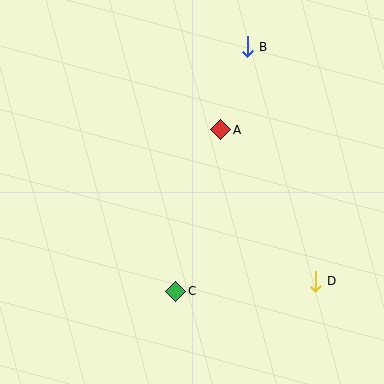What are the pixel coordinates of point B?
Point B is at (247, 47).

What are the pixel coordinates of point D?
Point D is at (315, 281).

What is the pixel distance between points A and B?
The distance between A and B is 87 pixels.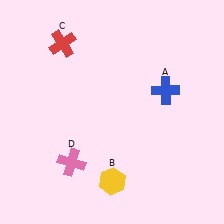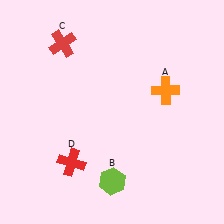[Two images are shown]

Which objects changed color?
A changed from blue to orange. B changed from yellow to lime. D changed from pink to red.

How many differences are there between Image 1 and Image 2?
There are 3 differences between the two images.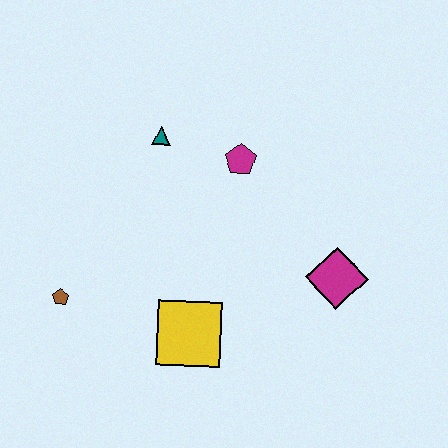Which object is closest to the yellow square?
The brown pentagon is closest to the yellow square.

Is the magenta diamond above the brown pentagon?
Yes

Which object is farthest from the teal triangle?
The magenta diamond is farthest from the teal triangle.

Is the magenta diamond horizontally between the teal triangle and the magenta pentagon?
No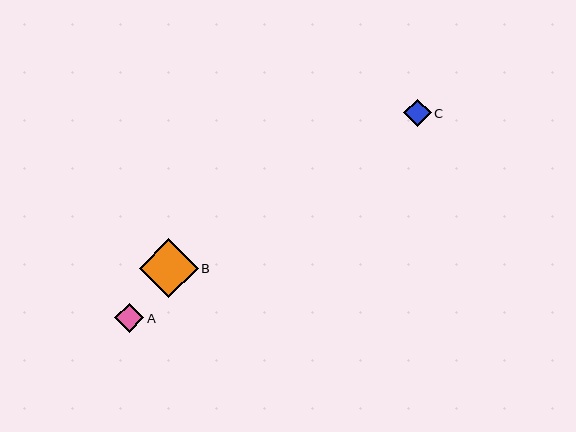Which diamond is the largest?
Diamond B is the largest with a size of approximately 59 pixels.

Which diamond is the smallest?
Diamond C is the smallest with a size of approximately 27 pixels.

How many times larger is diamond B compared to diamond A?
Diamond B is approximately 2.0 times the size of diamond A.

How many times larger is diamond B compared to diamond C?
Diamond B is approximately 2.2 times the size of diamond C.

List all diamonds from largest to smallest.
From largest to smallest: B, A, C.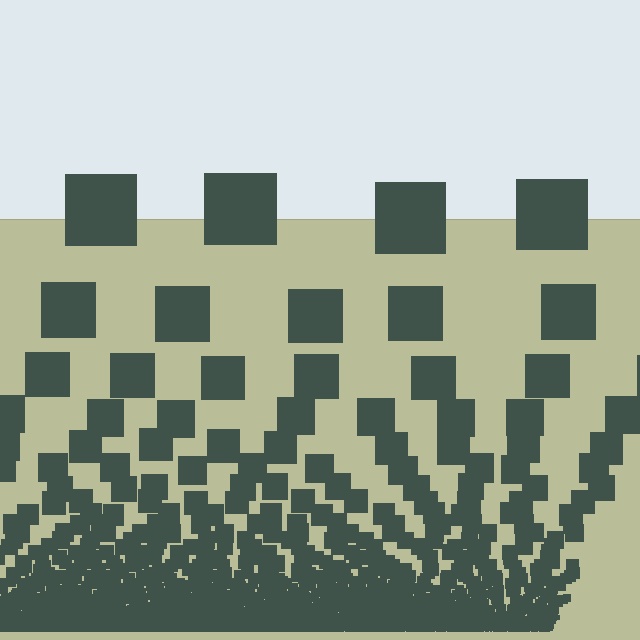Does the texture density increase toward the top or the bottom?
Density increases toward the bottom.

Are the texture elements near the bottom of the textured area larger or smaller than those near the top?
Smaller. The gradient is inverted — elements near the bottom are smaller and denser.